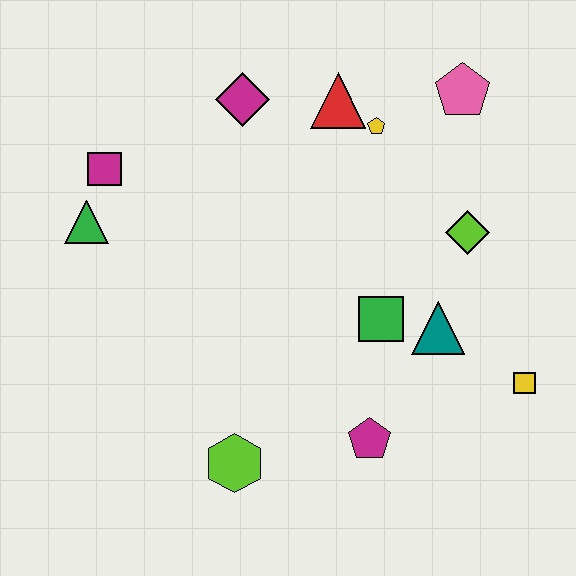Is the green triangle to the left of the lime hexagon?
Yes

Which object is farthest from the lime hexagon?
The pink pentagon is farthest from the lime hexagon.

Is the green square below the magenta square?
Yes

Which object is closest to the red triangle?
The yellow pentagon is closest to the red triangle.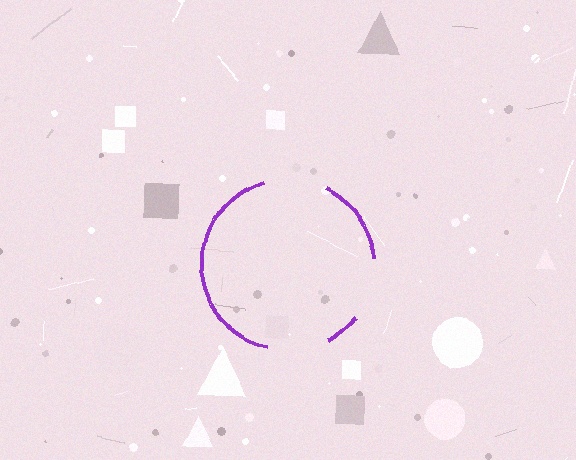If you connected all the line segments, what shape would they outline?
They would outline a circle.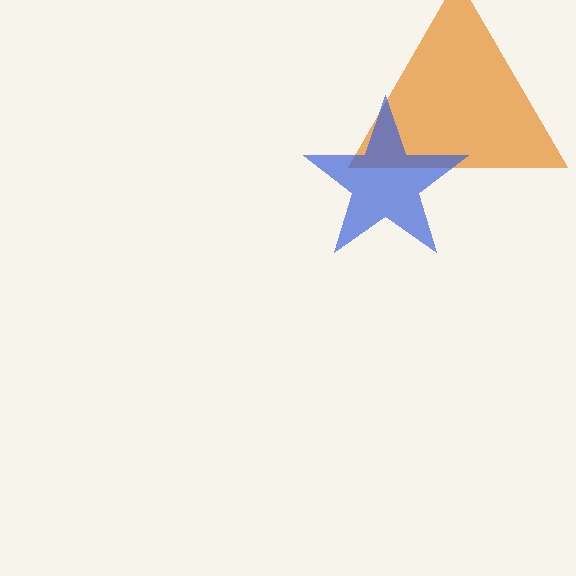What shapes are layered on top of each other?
The layered shapes are: an orange triangle, a blue star.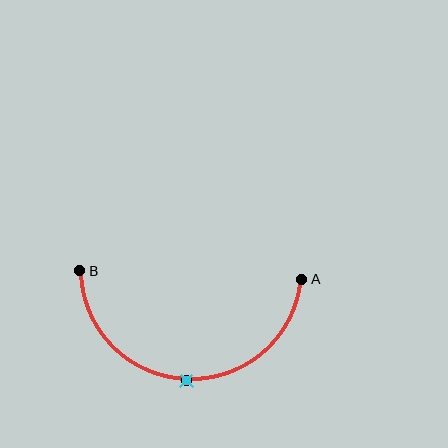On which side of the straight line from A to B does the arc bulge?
The arc bulges below the straight line connecting A and B.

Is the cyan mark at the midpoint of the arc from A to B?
Yes. The cyan mark lies on the arc at equal arc-length from both A and B — it is the arc midpoint.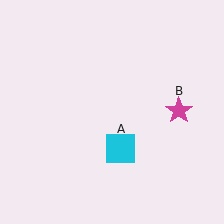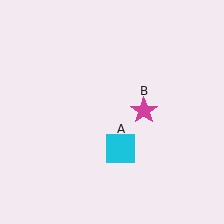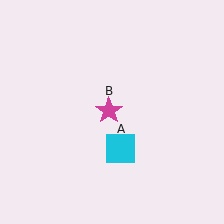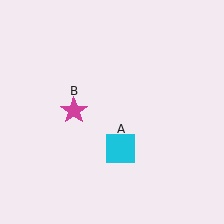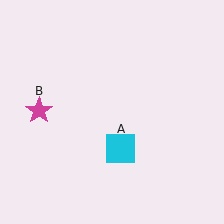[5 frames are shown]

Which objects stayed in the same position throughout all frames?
Cyan square (object A) remained stationary.